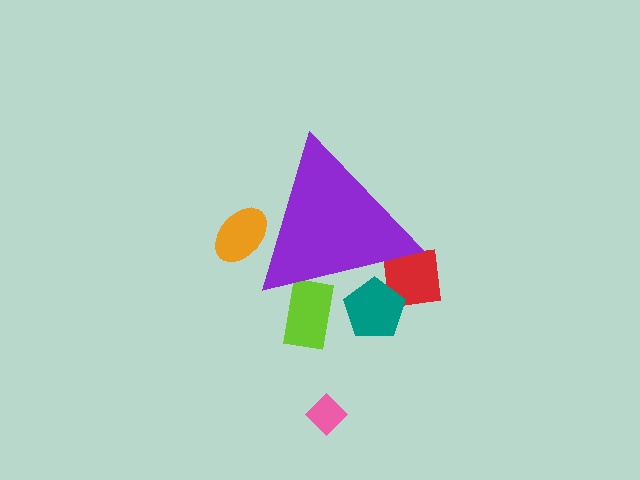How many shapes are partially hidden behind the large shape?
4 shapes are partially hidden.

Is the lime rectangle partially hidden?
Yes, the lime rectangle is partially hidden behind the purple triangle.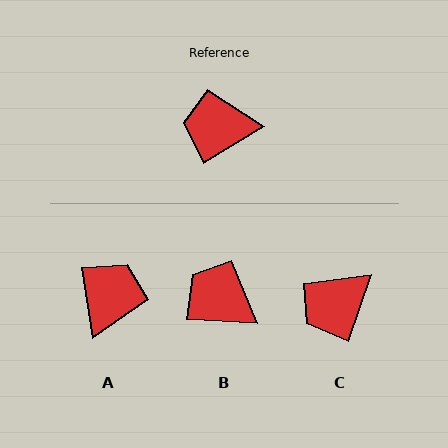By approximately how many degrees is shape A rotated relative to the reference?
Approximately 112 degrees clockwise.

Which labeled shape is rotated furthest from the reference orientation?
A, about 112 degrees away.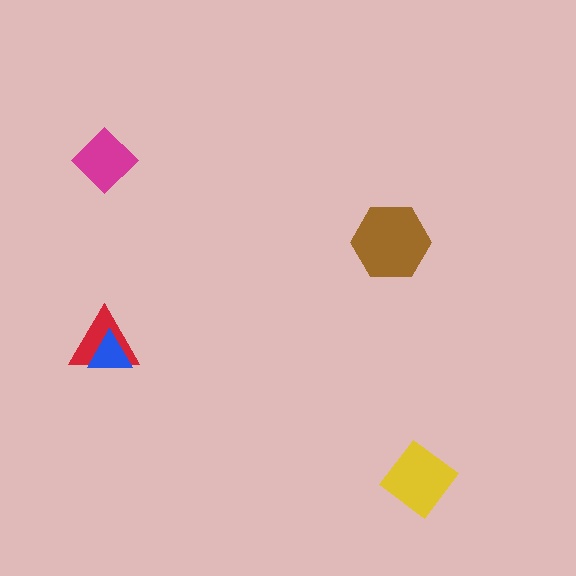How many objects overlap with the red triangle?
1 object overlaps with the red triangle.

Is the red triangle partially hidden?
Yes, it is partially covered by another shape.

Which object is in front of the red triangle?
The blue triangle is in front of the red triangle.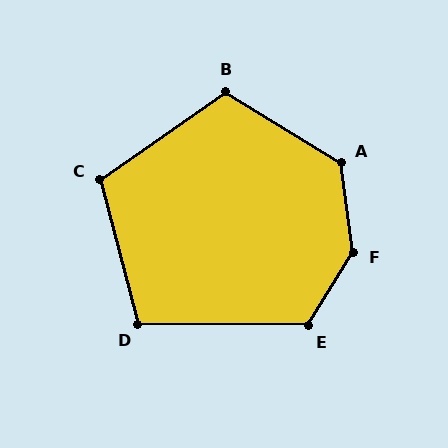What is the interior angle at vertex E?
Approximately 121 degrees (obtuse).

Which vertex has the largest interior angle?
F, at approximately 141 degrees.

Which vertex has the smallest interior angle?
D, at approximately 105 degrees.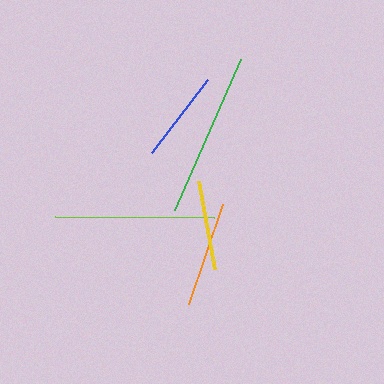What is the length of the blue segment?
The blue segment is approximately 92 pixels long.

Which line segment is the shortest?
The yellow line is the shortest at approximately 89 pixels.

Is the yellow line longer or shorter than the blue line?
The blue line is longer than the yellow line.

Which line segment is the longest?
The green line is the longest at approximately 165 pixels.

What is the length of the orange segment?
The orange segment is approximately 106 pixels long.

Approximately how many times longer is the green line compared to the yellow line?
The green line is approximately 1.8 times the length of the yellow line.